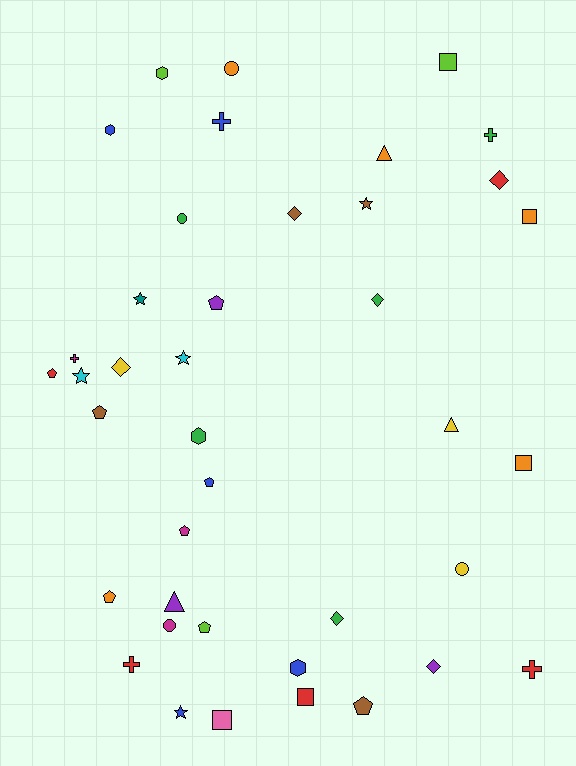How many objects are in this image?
There are 40 objects.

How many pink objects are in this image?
There is 1 pink object.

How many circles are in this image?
There are 4 circles.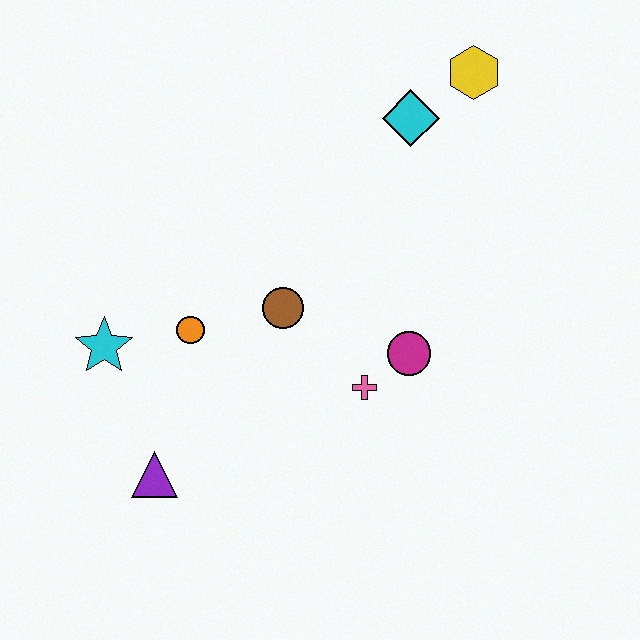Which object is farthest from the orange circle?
The yellow hexagon is farthest from the orange circle.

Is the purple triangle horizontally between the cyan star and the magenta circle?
Yes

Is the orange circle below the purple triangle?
No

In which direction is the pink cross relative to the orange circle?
The pink cross is to the right of the orange circle.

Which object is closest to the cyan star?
The orange circle is closest to the cyan star.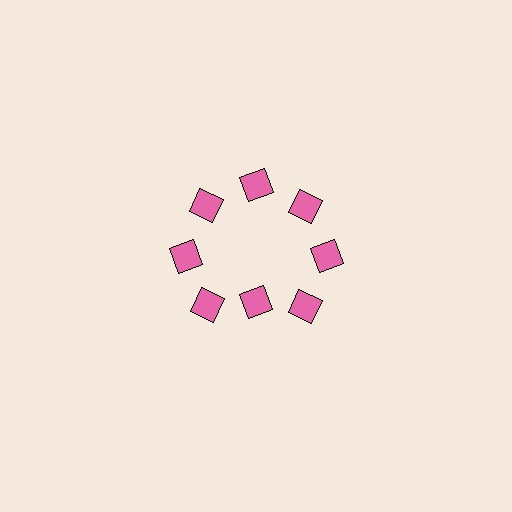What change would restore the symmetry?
The symmetry would be restored by moving it outward, back onto the ring so that all 8 diamonds sit at equal angles and equal distance from the center.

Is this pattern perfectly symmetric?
No. The 8 pink diamonds are arranged in a ring, but one element near the 6 o'clock position is pulled inward toward the center, breaking the 8-fold rotational symmetry.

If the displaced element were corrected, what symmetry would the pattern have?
It would have 8-fold rotational symmetry — the pattern would map onto itself every 45 degrees.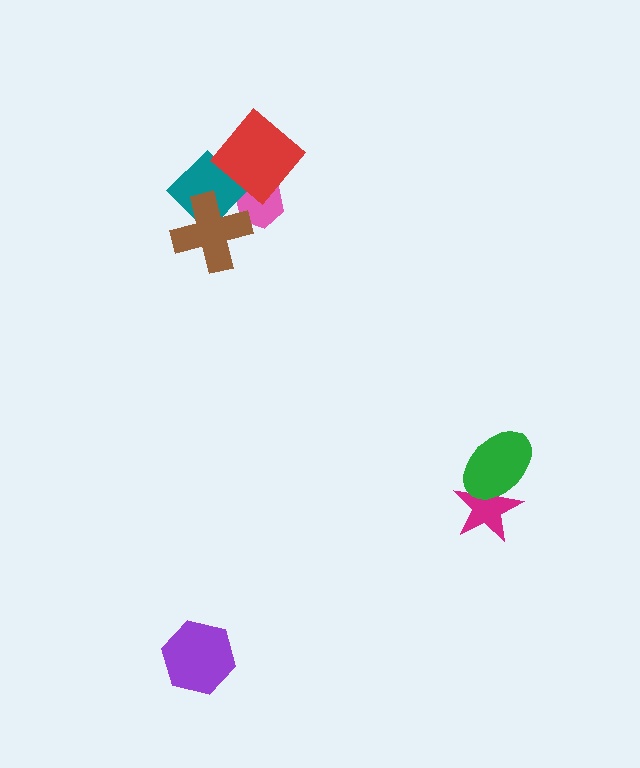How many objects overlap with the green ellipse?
1 object overlaps with the green ellipse.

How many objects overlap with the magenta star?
1 object overlaps with the magenta star.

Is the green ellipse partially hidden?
No, no other shape covers it.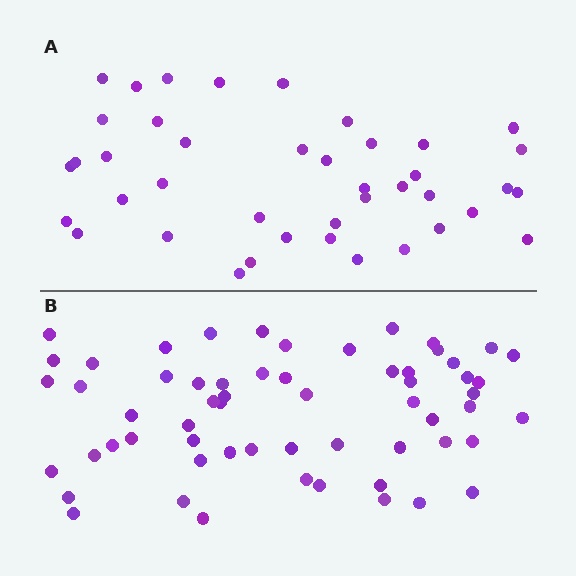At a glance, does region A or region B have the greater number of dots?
Region B (the bottom region) has more dots.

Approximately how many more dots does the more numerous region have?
Region B has approximately 20 more dots than region A.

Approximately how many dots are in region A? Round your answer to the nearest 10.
About 40 dots. (The exact count is 41, which rounds to 40.)